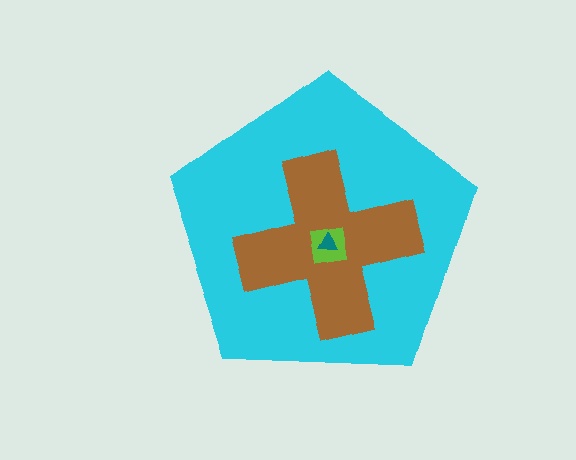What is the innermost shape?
The teal triangle.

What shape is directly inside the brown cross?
The lime square.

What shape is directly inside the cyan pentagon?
The brown cross.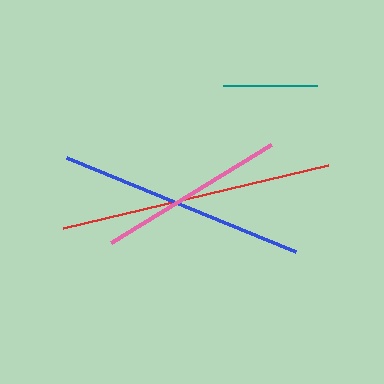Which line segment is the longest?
The red line is the longest at approximately 272 pixels.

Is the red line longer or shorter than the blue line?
The red line is longer than the blue line.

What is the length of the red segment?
The red segment is approximately 272 pixels long.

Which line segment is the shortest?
The teal line is the shortest at approximately 94 pixels.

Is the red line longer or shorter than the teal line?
The red line is longer than the teal line.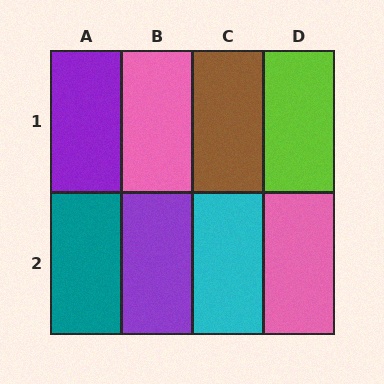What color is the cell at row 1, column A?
Purple.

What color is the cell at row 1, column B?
Pink.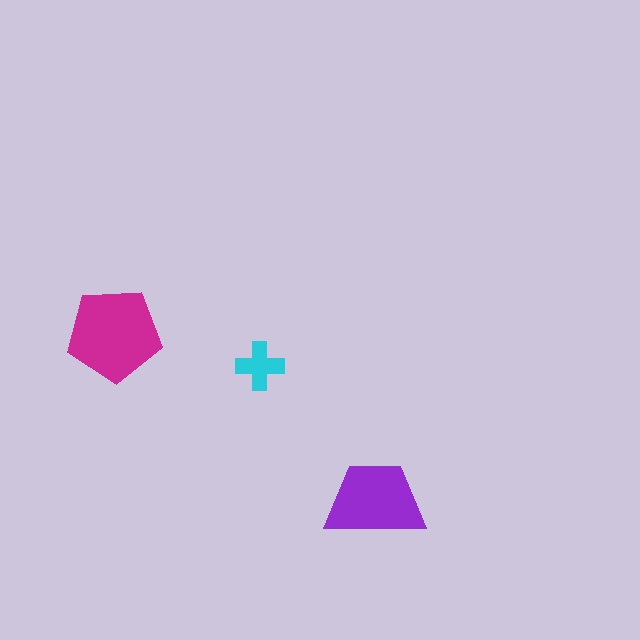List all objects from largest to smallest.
The magenta pentagon, the purple trapezoid, the cyan cross.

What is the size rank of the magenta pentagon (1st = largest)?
1st.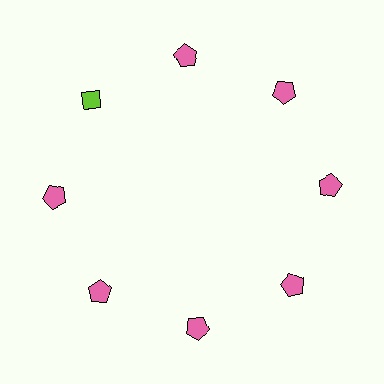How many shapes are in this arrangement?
There are 8 shapes arranged in a ring pattern.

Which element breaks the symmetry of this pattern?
The lime diamond at roughly the 10 o'clock position breaks the symmetry. All other shapes are pink pentagons.